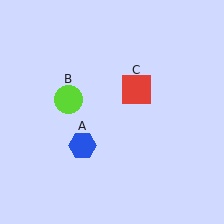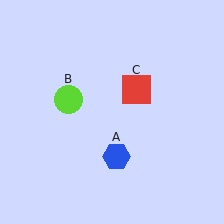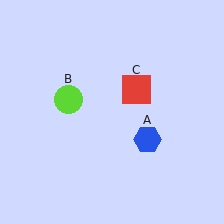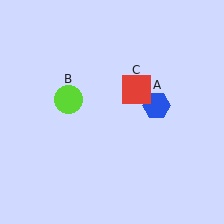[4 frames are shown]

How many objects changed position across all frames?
1 object changed position: blue hexagon (object A).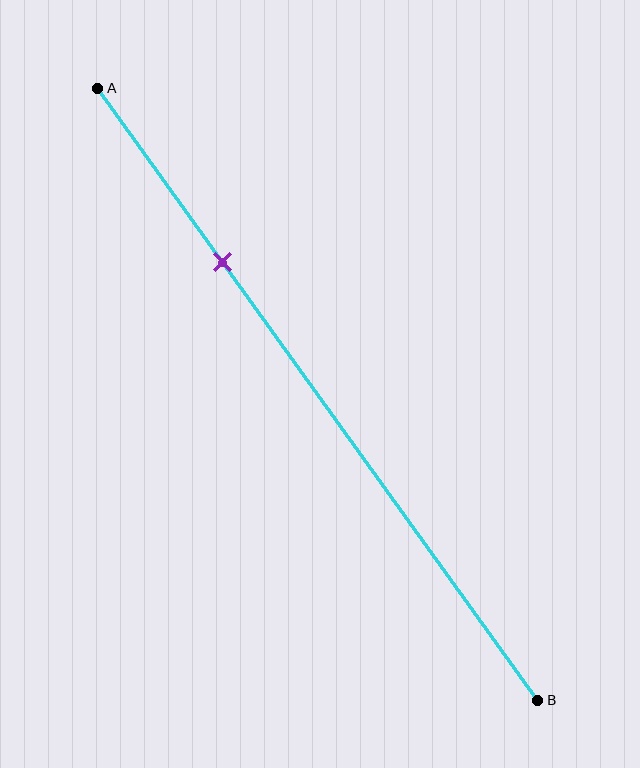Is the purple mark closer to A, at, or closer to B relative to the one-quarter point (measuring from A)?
The purple mark is closer to point B than the one-quarter point of segment AB.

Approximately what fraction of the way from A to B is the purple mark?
The purple mark is approximately 30% of the way from A to B.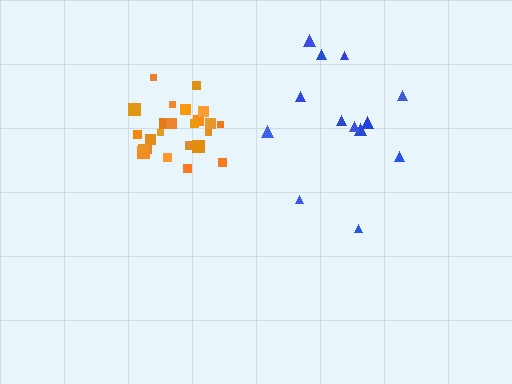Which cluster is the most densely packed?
Orange.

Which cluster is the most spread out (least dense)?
Blue.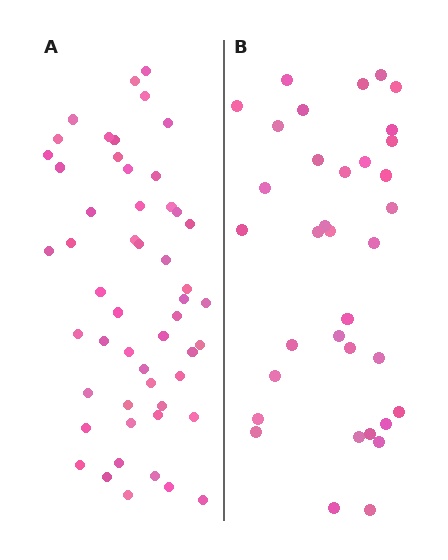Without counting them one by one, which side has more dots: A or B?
Region A (the left region) has more dots.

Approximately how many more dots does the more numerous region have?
Region A has approximately 15 more dots than region B.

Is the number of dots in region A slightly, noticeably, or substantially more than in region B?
Region A has substantially more. The ratio is roughly 1.5 to 1.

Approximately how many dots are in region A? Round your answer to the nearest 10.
About 50 dots. (The exact count is 52, which rounds to 50.)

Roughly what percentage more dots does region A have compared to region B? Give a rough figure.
About 50% more.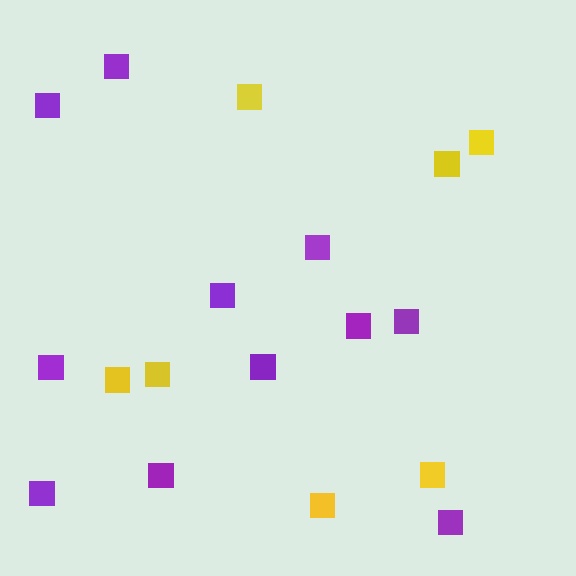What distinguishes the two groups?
There are 2 groups: one group of yellow squares (7) and one group of purple squares (11).